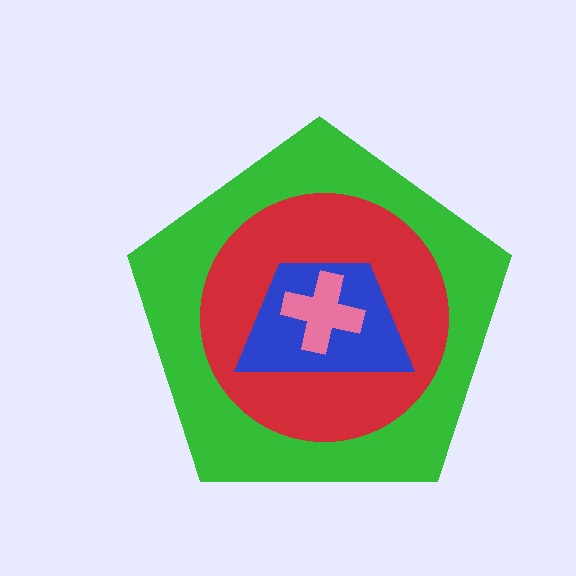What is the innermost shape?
The pink cross.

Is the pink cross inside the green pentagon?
Yes.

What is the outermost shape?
The green pentagon.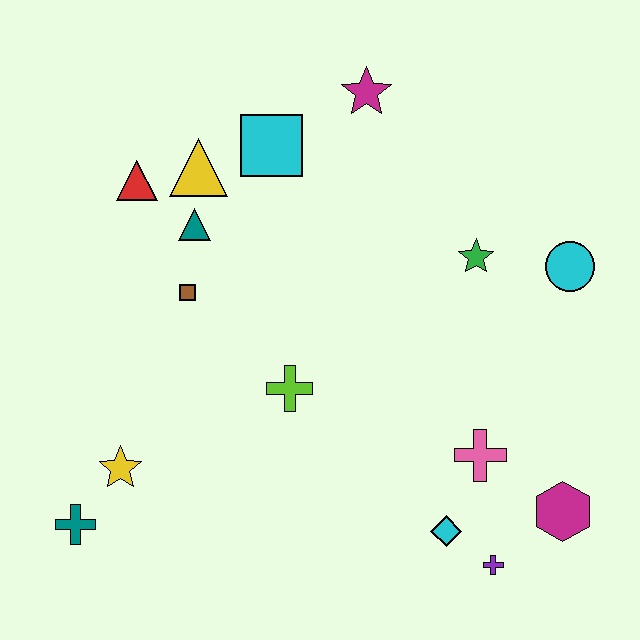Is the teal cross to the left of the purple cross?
Yes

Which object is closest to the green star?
The cyan circle is closest to the green star.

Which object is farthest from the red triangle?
The magenta hexagon is farthest from the red triangle.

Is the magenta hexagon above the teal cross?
Yes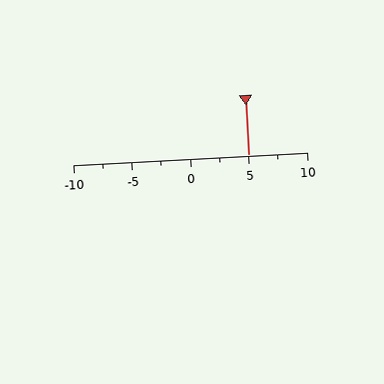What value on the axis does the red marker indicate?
The marker indicates approximately 5.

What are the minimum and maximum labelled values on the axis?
The axis runs from -10 to 10.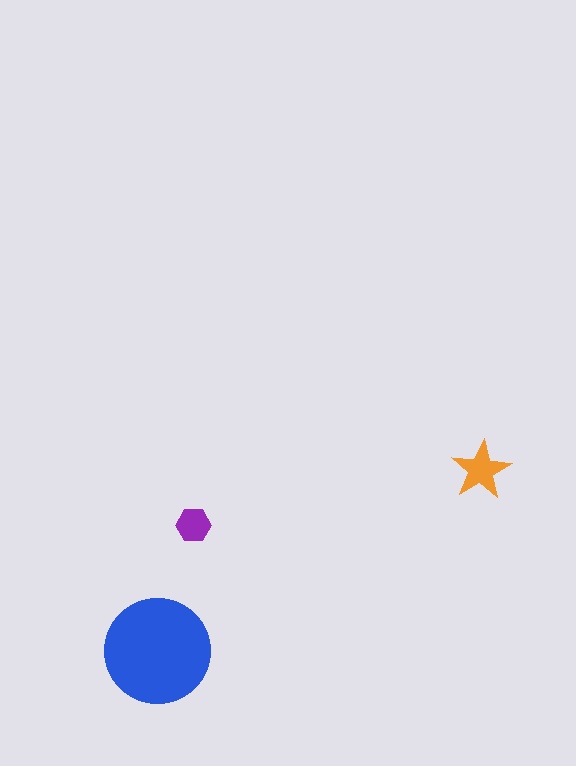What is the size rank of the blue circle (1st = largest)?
1st.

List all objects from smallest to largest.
The purple hexagon, the orange star, the blue circle.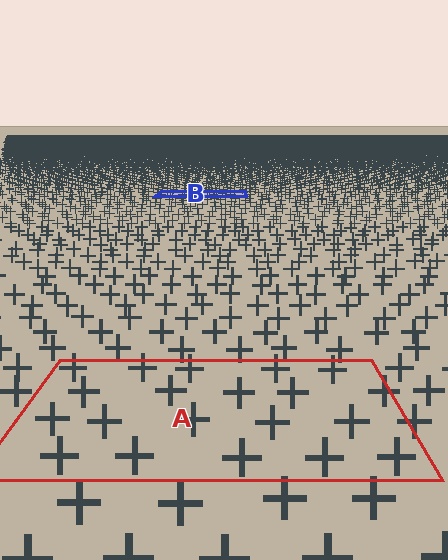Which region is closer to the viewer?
Region A is closer. The texture elements there are larger and more spread out.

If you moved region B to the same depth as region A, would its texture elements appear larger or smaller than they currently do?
They would appear larger. At a closer depth, the same texture elements are projected at a bigger on-screen size.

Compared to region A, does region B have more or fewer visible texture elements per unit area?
Region B has more texture elements per unit area — they are packed more densely because it is farther away.